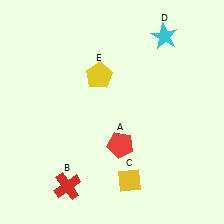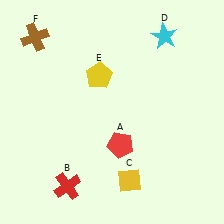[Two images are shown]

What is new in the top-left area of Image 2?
A brown cross (F) was added in the top-left area of Image 2.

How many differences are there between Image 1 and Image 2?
There is 1 difference between the two images.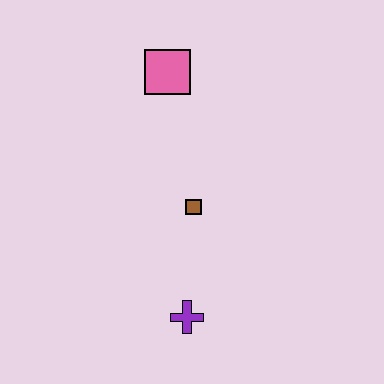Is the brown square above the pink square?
No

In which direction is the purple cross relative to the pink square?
The purple cross is below the pink square.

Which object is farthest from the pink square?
The purple cross is farthest from the pink square.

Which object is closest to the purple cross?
The brown square is closest to the purple cross.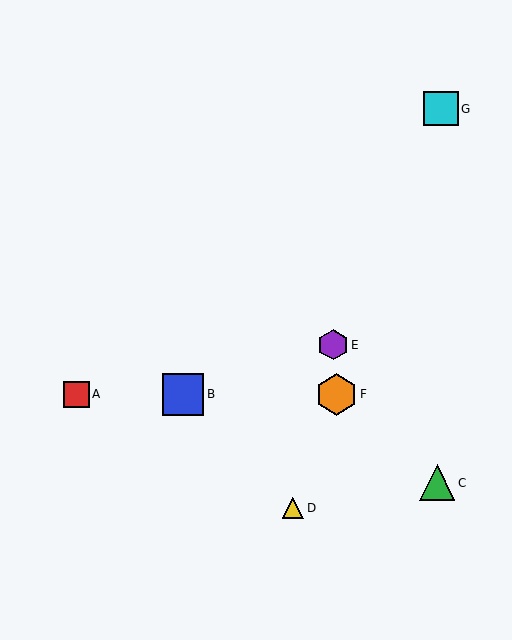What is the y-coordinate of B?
Object B is at y≈394.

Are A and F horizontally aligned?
Yes, both are at y≈394.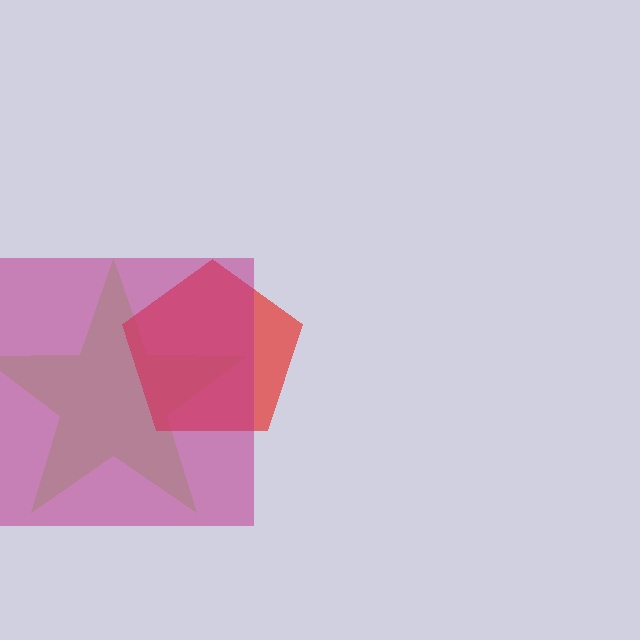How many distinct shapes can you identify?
There are 3 distinct shapes: a lime star, a red pentagon, a magenta square.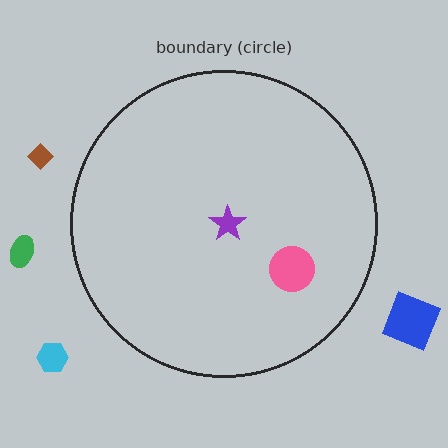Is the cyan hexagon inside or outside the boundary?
Outside.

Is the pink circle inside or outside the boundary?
Inside.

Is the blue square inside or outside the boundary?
Outside.